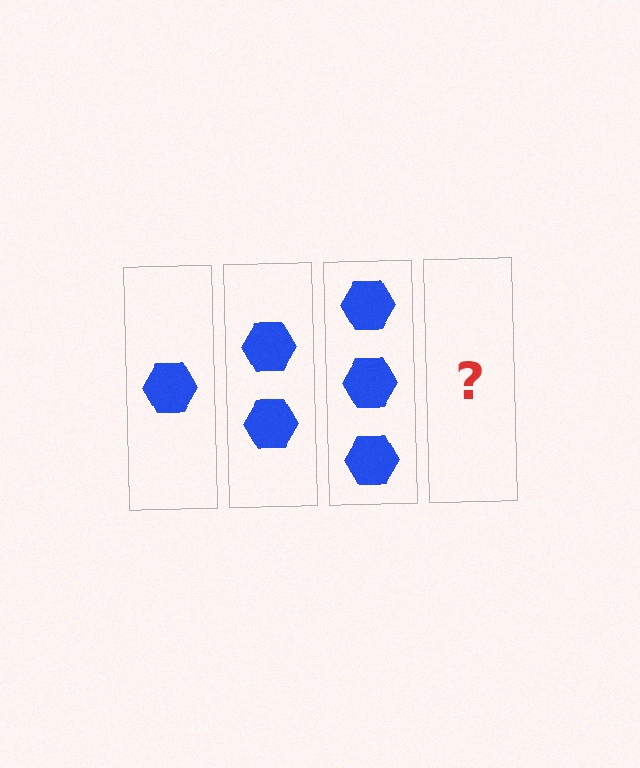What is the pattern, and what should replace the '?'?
The pattern is that each step adds one more hexagon. The '?' should be 4 hexagons.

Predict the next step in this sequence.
The next step is 4 hexagons.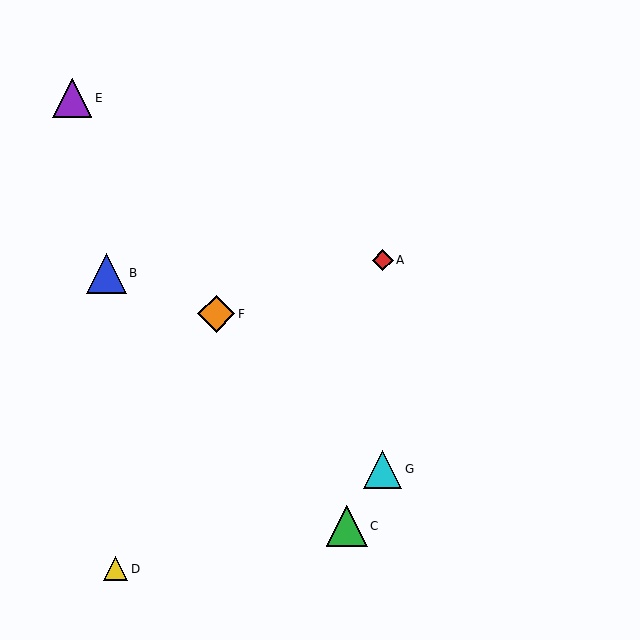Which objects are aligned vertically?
Objects A, G are aligned vertically.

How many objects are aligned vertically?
2 objects (A, G) are aligned vertically.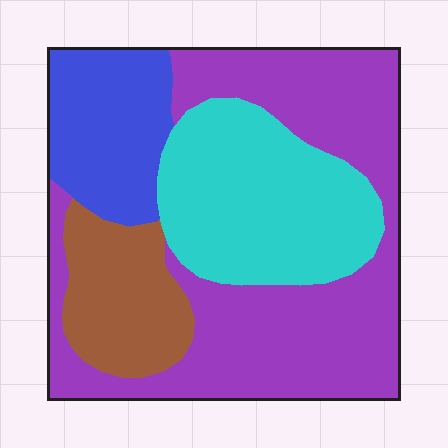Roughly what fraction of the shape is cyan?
Cyan takes up about one quarter (1/4) of the shape.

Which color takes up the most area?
Purple, at roughly 45%.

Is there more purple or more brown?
Purple.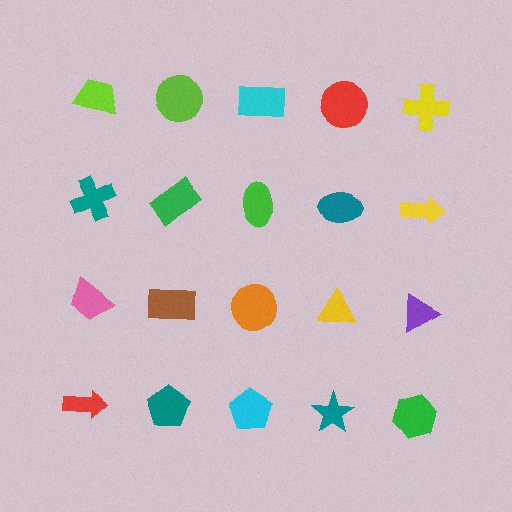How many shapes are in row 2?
5 shapes.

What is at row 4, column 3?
A cyan pentagon.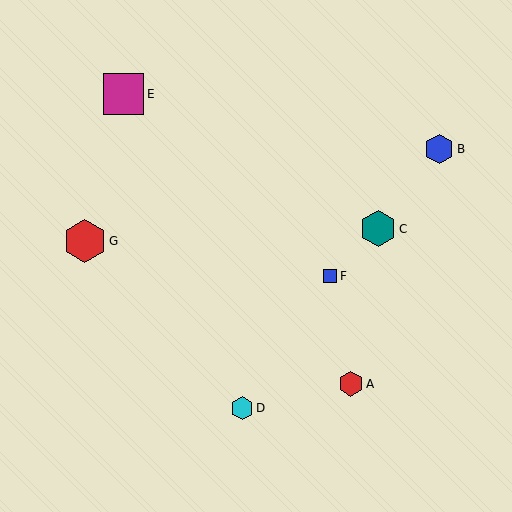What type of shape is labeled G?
Shape G is a red hexagon.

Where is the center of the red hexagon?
The center of the red hexagon is at (351, 384).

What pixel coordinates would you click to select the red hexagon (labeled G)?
Click at (85, 241) to select the red hexagon G.